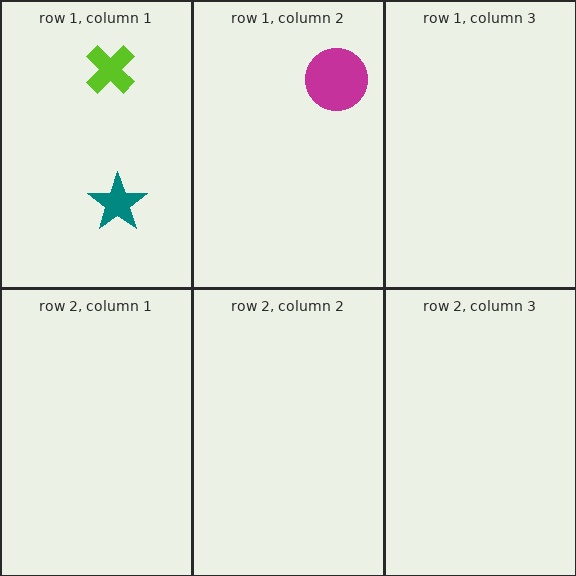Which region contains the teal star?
The row 1, column 1 region.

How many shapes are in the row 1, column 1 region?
2.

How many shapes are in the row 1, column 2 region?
1.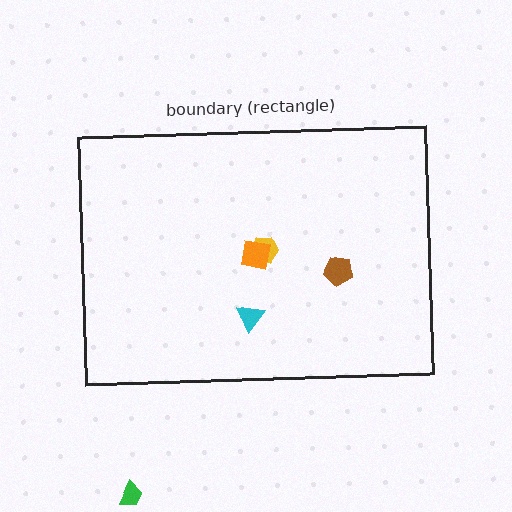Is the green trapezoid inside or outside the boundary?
Outside.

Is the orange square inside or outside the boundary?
Inside.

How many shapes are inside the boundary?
4 inside, 1 outside.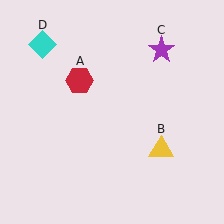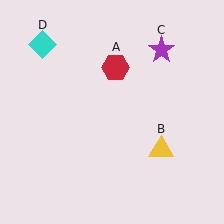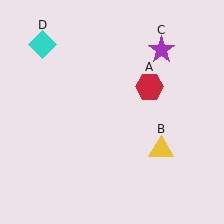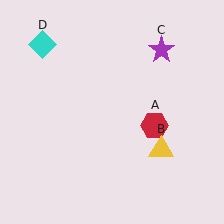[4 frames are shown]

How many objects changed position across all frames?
1 object changed position: red hexagon (object A).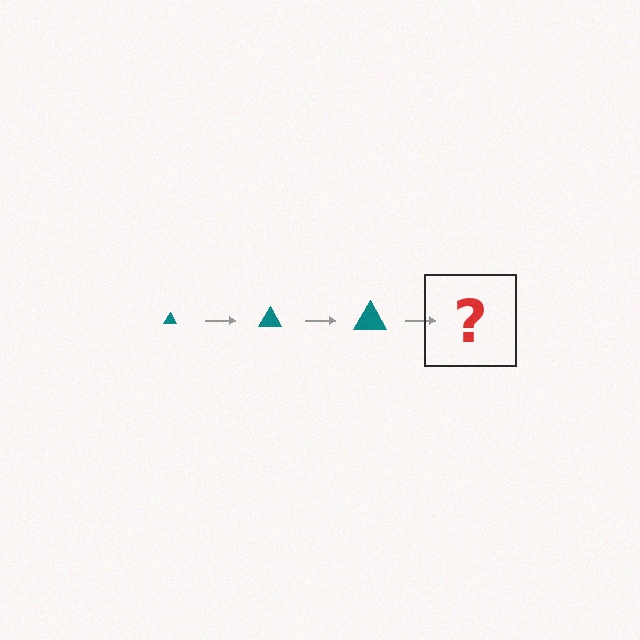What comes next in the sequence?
The next element should be a teal triangle, larger than the previous one.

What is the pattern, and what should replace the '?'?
The pattern is that the triangle gets progressively larger each step. The '?' should be a teal triangle, larger than the previous one.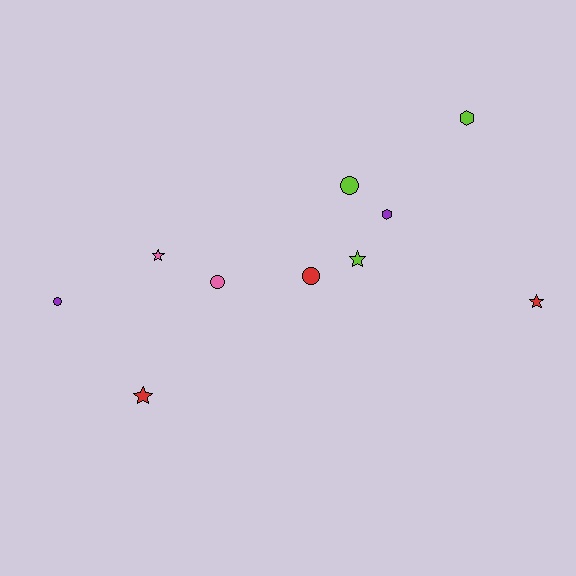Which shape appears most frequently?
Star, with 4 objects.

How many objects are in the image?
There are 10 objects.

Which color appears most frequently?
Lime, with 3 objects.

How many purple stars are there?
There are no purple stars.